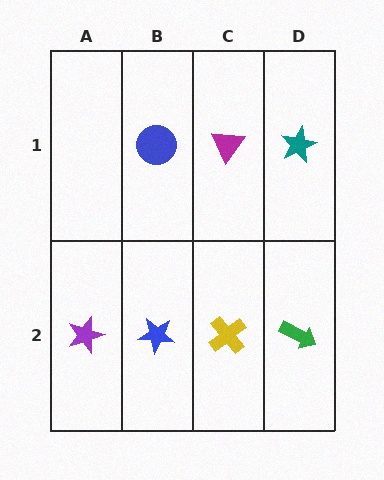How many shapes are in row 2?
4 shapes.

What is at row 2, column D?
A green arrow.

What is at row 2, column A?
A purple star.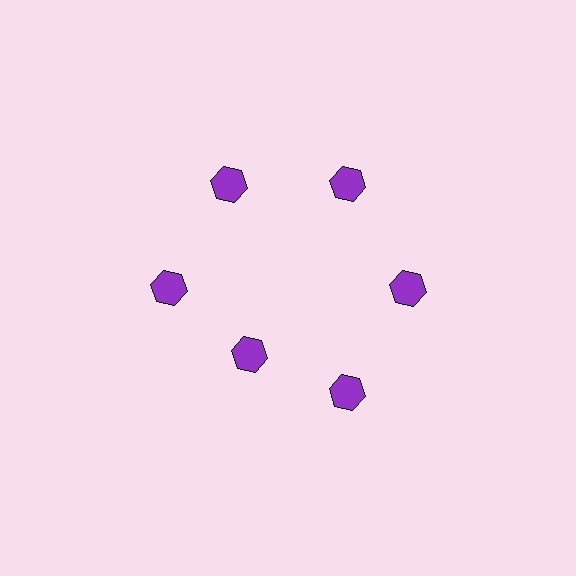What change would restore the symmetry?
The symmetry would be restored by moving it outward, back onto the ring so that all 6 hexagons sit at equal angles and equal distance from the center.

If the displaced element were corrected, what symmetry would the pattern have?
It would have 6-fold rotational symmetry — the pattern would map onto itself every 60 degrees.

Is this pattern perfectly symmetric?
No. The 6 purple hexagons are arranged in a ring, but one element near the 7 o'clock position is pulled inward toward the center, breaking the 6-fold rotational symmetry.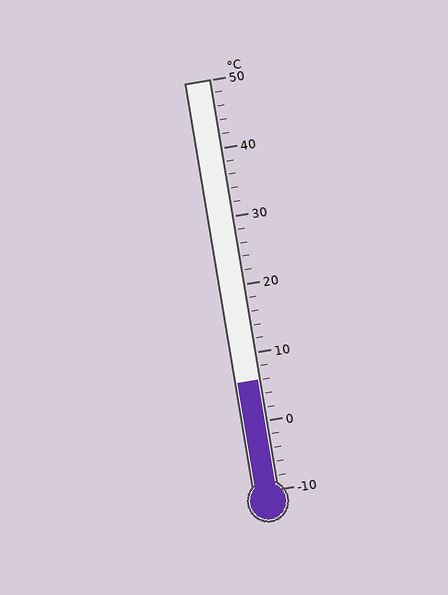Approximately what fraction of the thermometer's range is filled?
The thermometer is filled to approximately 25% of its range.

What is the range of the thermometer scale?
The thermometer scale ranges from -10°C to 50°C.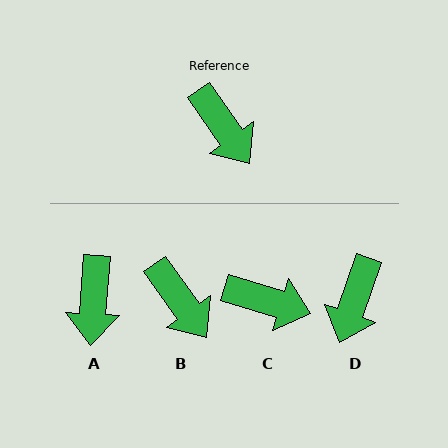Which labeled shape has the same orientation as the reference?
B.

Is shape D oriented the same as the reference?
No, it is off by about 55 degrees.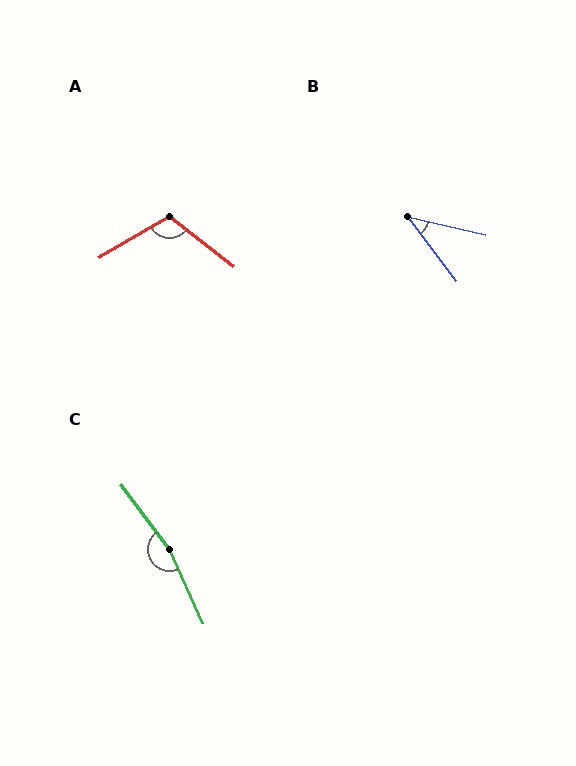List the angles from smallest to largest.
B (40°), A (112°), C (167°).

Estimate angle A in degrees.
Approximately 112 degrees.